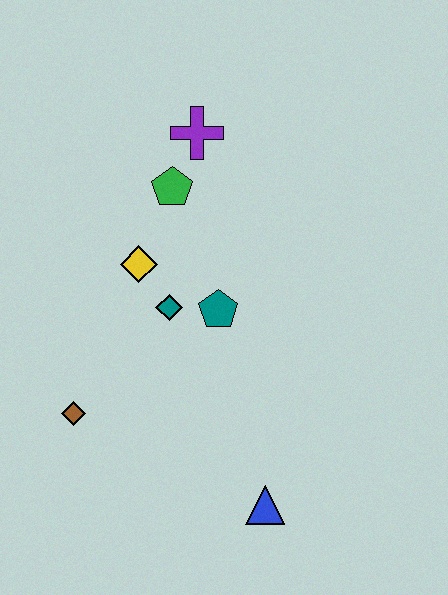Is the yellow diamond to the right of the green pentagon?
No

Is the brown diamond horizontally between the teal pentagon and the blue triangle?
No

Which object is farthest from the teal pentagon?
The blue triangle is farthest from the teal pentagon.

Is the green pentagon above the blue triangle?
Yes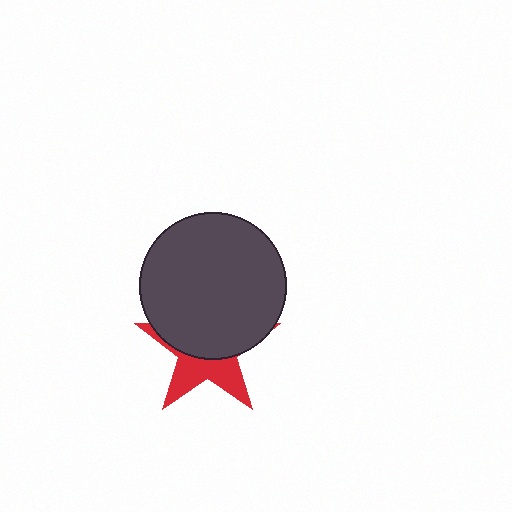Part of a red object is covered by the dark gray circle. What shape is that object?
It is a star.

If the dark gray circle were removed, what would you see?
You would see the complete red star.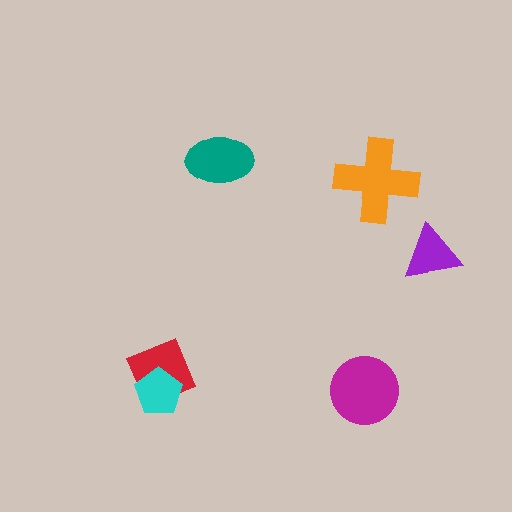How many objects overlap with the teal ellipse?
0 objects overlap with the teal ellipse.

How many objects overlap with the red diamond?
1 object overlaps with the red diamond.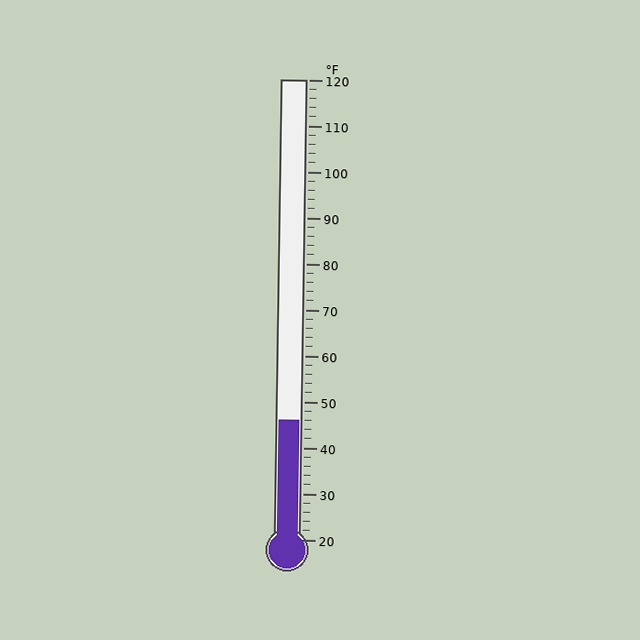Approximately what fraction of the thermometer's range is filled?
The thermometer is filled to approximately 25% of its range.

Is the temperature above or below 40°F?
The temperature is above 40°F.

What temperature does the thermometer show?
The thermometer shows approximately 46°F.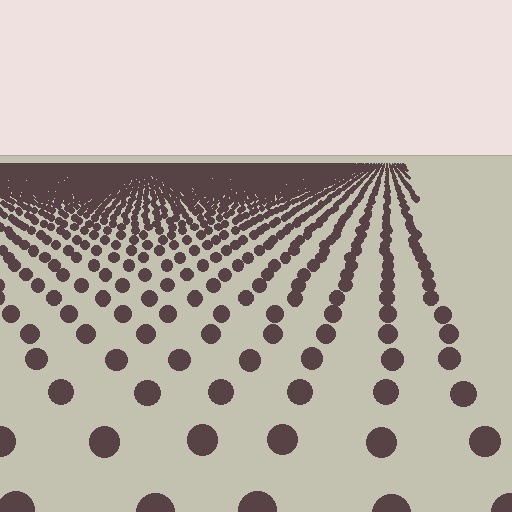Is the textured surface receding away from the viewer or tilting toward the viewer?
The surface is receding away from the viewer. Texture elements get smaller and denser toward the top.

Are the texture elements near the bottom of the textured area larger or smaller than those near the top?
Larger. Near the bottom, elements are closer to the viewer and appear at a bigger on-screen size.